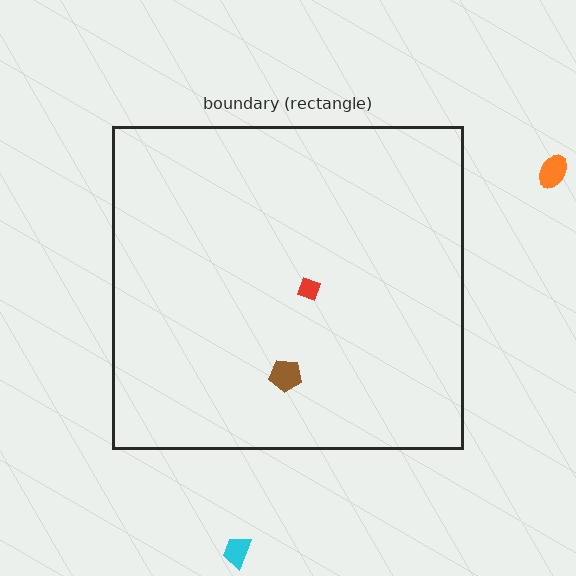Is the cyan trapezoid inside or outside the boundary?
Outside.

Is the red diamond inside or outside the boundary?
Inside.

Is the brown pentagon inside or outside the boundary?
Inside.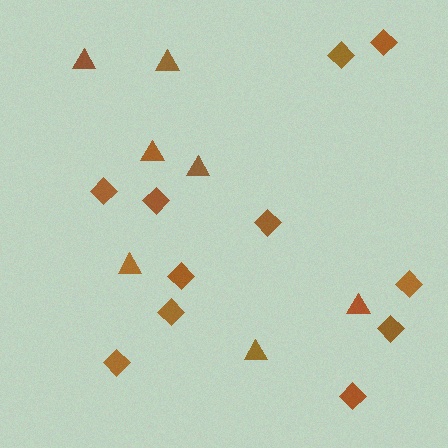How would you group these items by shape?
There are 2 groups: one group of diamonds (11) and one group of triangles (7).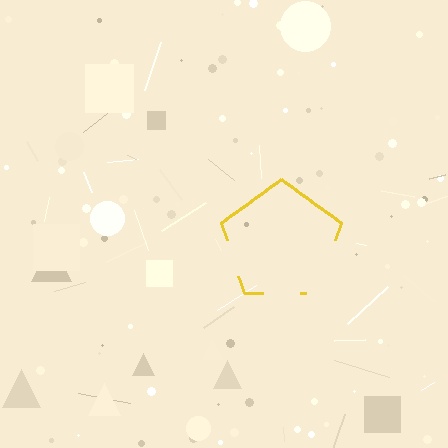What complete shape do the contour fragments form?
The contour fragments form a pentagon.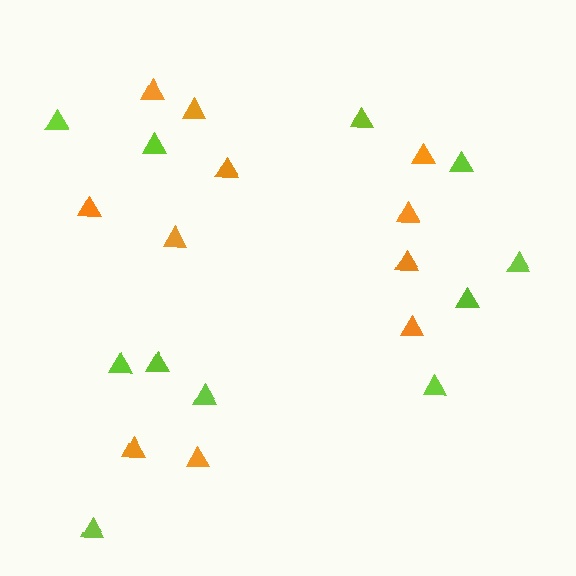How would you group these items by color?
There are 2 groups: one group of lime triangles (11) and one group of orange triangles (11).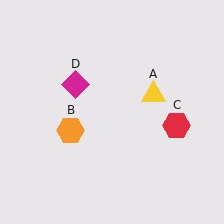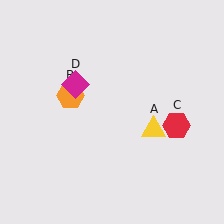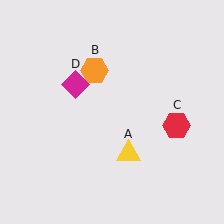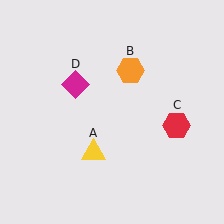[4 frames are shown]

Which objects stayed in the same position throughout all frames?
Red hexagon (object C) and magenta diamond (object D) remained stationary.